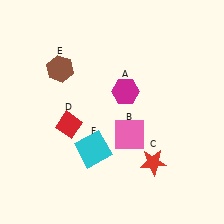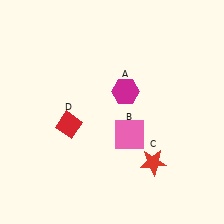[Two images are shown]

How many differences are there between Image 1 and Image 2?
There are 2 differences between the two images.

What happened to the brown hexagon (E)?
The brown hexagon (E) was removed in Image 2. It was in the top-left area of Image 1.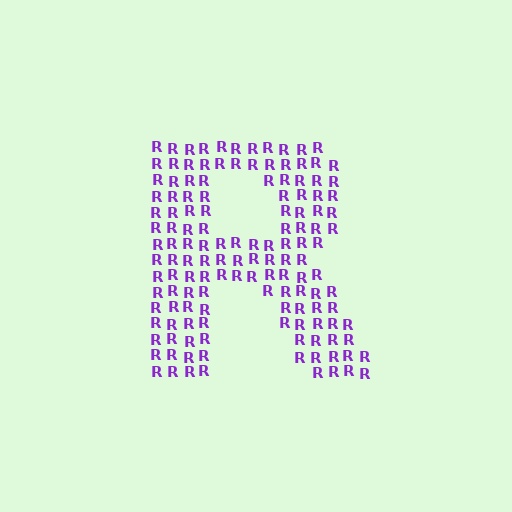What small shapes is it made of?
It is made of small letter R's.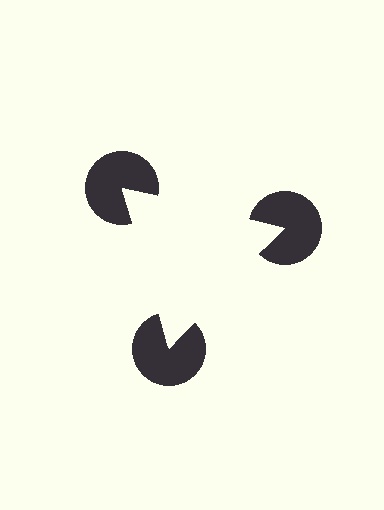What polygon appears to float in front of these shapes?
An illusory triangle — its edges are inferred from the aligned wedge cuts in the pac-man discs, not physically drawn.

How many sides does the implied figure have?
3 sides.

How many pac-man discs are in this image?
There are 3 — one at each vertex of the illusory triangle.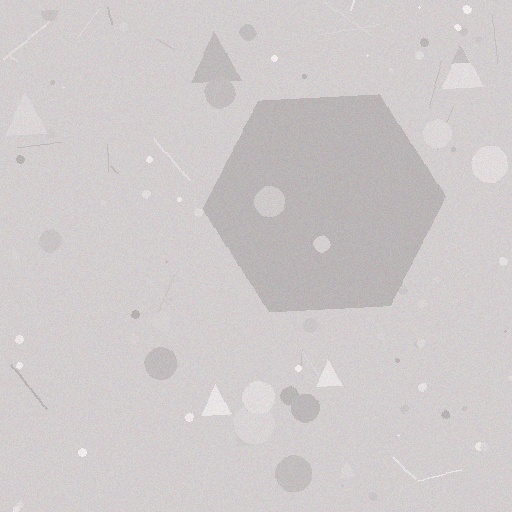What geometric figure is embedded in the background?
A hexagon is embedded in the background.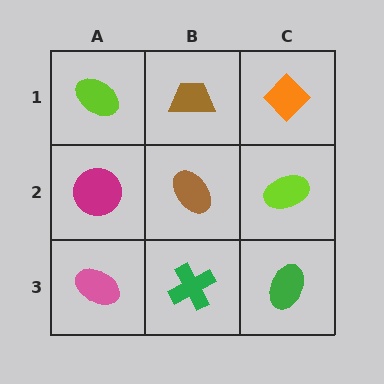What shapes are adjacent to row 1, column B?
A brown ellipse (row 2, column B), a lime ellipse (row 1, column A), an orange diamond (row 1, column C).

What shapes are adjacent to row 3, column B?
A brown ellipse (row 2, column B), a pink ellipse (row 3, column A), a green ellipse (row 3, column C).